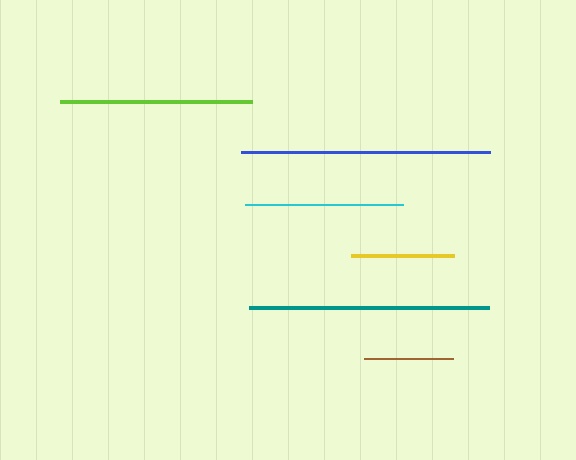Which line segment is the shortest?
The brown line is the shortest at approximately 89 pixels.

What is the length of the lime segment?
The lime segment is approximately 192 pixels long.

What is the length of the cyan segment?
The cyan segment is approximately 158 pixels long.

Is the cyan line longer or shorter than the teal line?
The teal line is longer than the cyan line.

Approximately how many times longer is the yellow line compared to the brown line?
The yellow line is approximately 1.2 times the length of the brown line.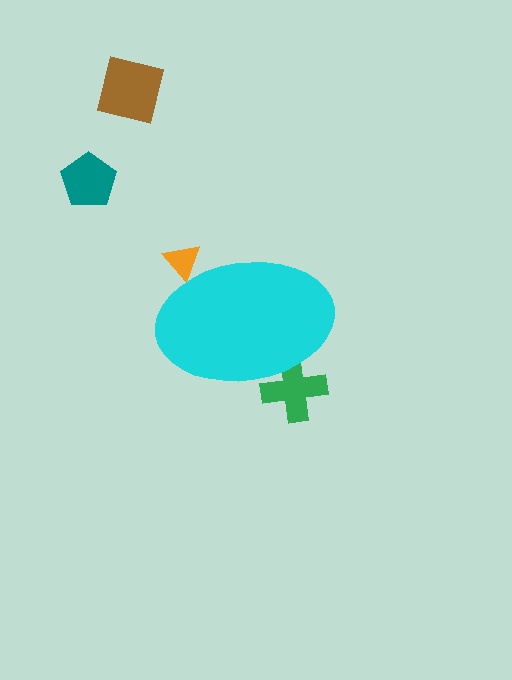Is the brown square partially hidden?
No, the brown square is fully visible.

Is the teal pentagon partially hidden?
No, the teal pentagon is fully visible.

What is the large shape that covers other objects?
A cyan ellipse.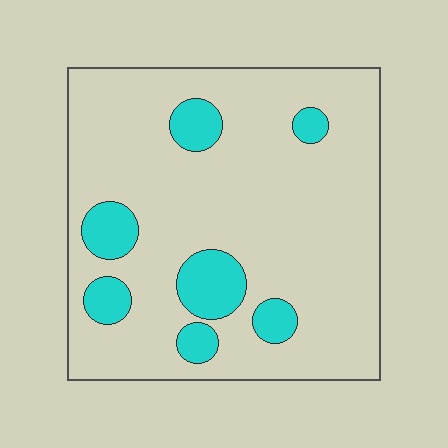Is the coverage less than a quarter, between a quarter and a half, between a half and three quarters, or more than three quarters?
Less than a quarter.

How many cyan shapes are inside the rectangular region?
7.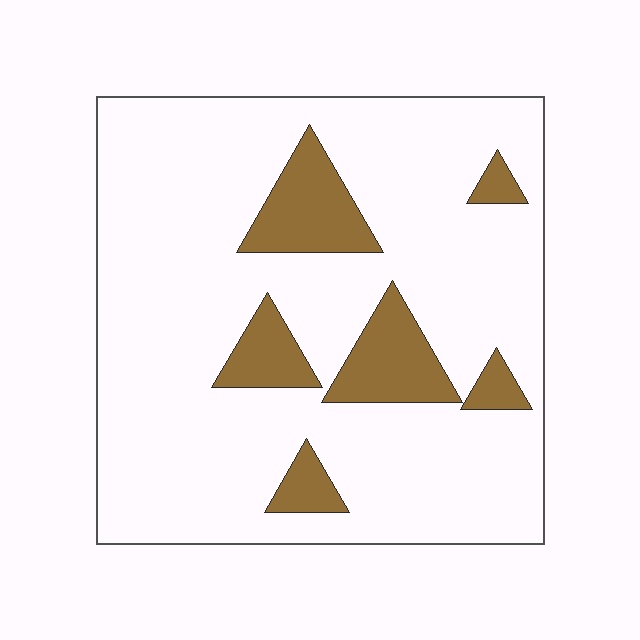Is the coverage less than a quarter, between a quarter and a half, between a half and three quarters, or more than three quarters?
Less than a quarter.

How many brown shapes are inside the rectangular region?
6.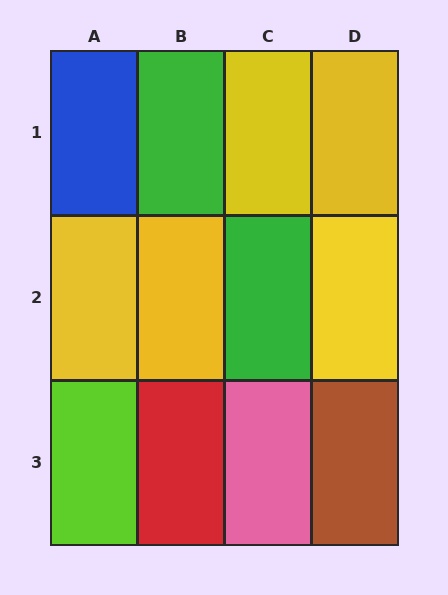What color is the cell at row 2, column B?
Yellow.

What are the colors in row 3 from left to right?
Lime, red, pink, brown.